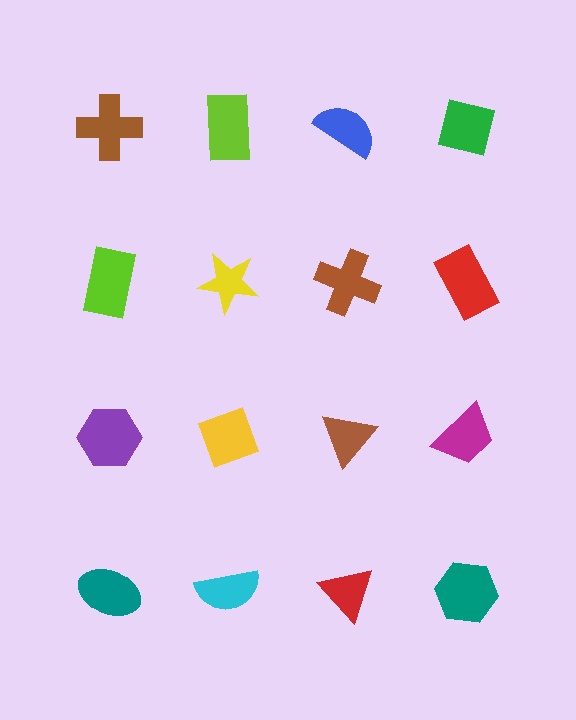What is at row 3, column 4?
A magenta trapezoid.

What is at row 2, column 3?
A brown cross.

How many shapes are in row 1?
4 shapes.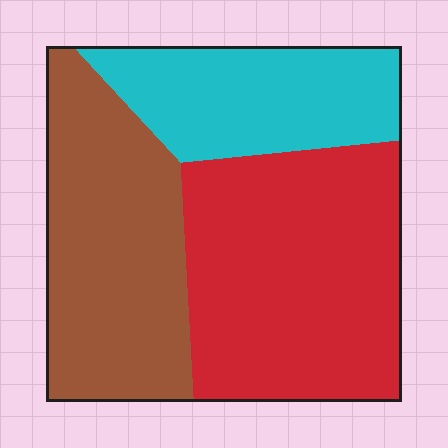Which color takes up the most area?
Red, at roughly 45%.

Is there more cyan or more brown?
Brown.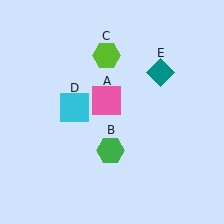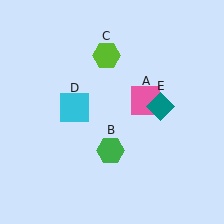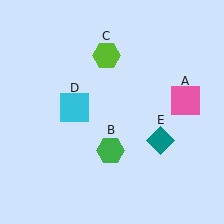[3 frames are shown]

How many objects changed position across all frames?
2 objects changed position: pink square (object A), teal diamond (object E).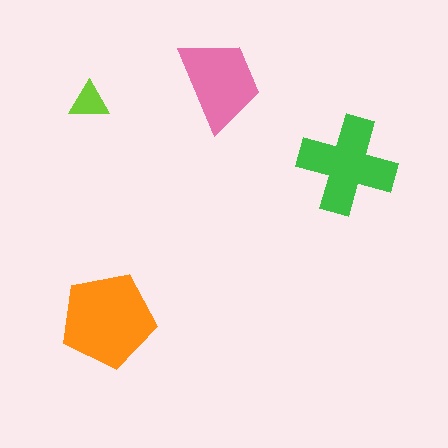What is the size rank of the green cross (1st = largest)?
2nd.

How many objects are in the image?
There are 4 objects in the image.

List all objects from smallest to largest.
The lime triangle, the pink trapezoid, the green cross, the orange pentagon.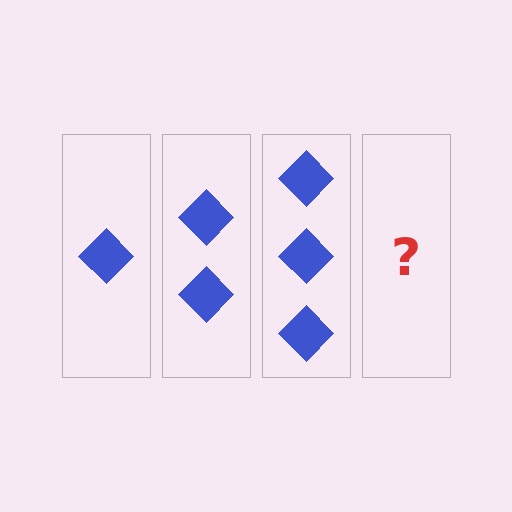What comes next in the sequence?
The next element should be 4 diamonds.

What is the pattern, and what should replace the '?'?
The pattern is that each step adds one more diamond. The '?' should be 4 diamonds.